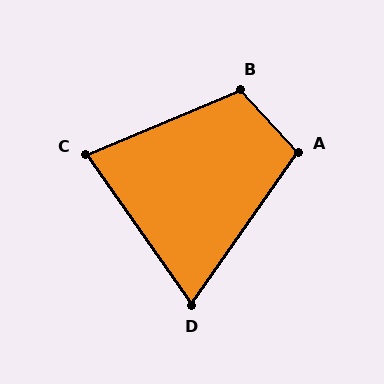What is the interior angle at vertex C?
Approximately 77 degrees (acute).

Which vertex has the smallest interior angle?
D, at approximately 70 degrees.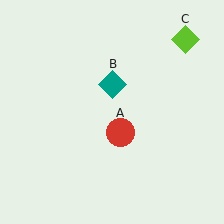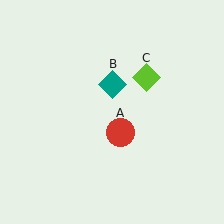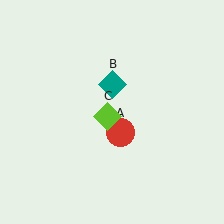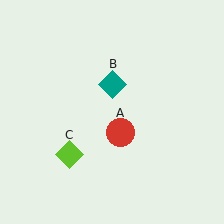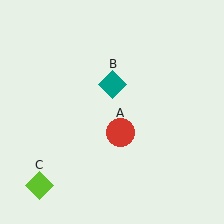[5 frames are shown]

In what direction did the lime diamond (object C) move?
The lime diamond (object C) moved down and to the left.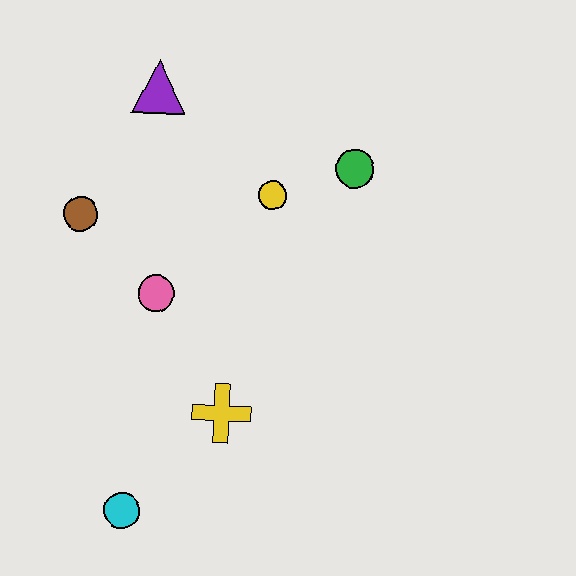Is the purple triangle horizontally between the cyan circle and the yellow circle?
Yes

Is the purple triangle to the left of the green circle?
Yes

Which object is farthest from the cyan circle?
The purple triangle is farthest from the cyan circle.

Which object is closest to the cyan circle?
The yellow cross is closest to the cyan circle.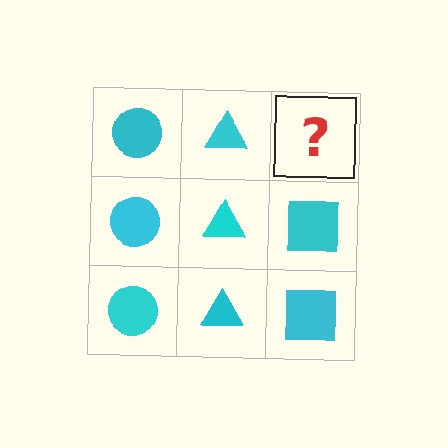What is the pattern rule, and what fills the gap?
The rule is that each column has a consistent shape. The gap should be filled with a cyan square.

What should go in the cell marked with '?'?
The missing cell should contain a cyan square.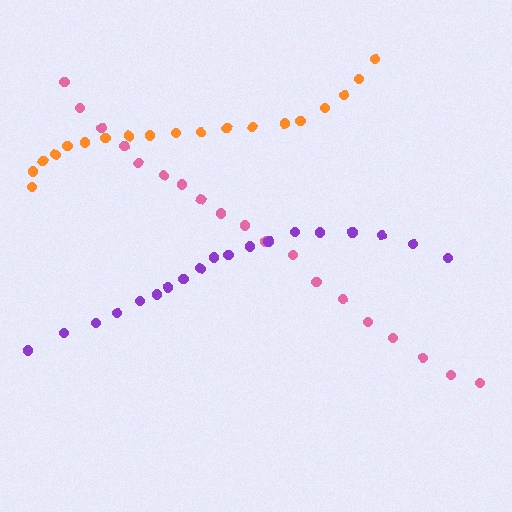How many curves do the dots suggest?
There are 3 distinct paths.